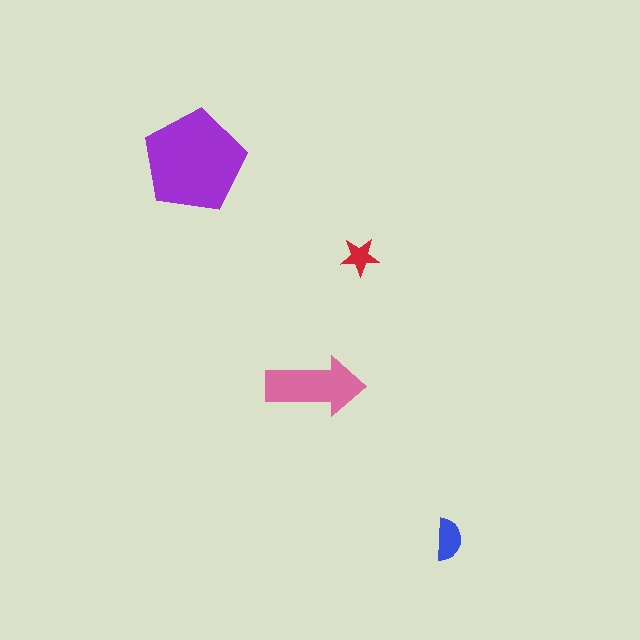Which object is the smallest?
The red star.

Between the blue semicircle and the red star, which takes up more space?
The blue semicircle.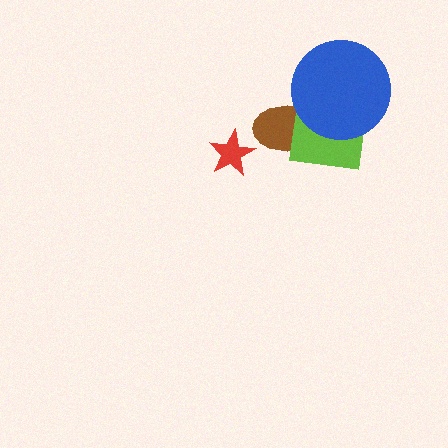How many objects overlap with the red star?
0 objects overlap with the red star.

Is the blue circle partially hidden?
No, no other shape covers it.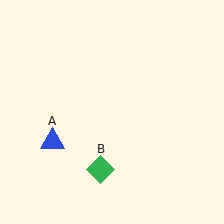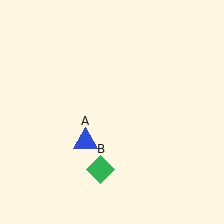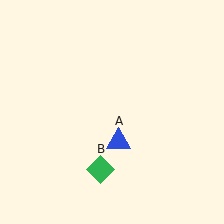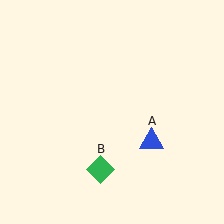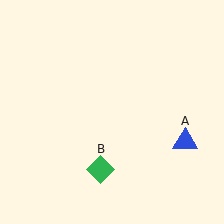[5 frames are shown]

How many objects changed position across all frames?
1 object changed position: blue triangle (object A).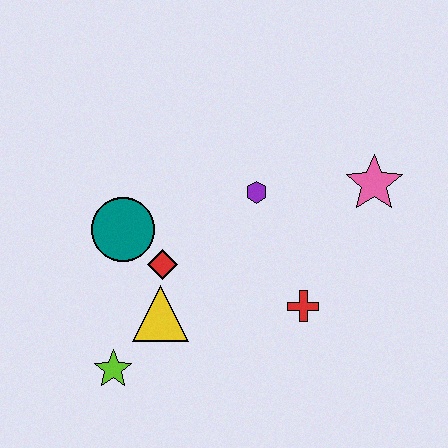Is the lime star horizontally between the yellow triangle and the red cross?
No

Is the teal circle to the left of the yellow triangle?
Yes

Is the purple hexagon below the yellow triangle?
No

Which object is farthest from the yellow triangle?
The pink star is farthest from the yellow triangle.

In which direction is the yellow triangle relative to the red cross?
The yellow triangle is to the left of the red cross.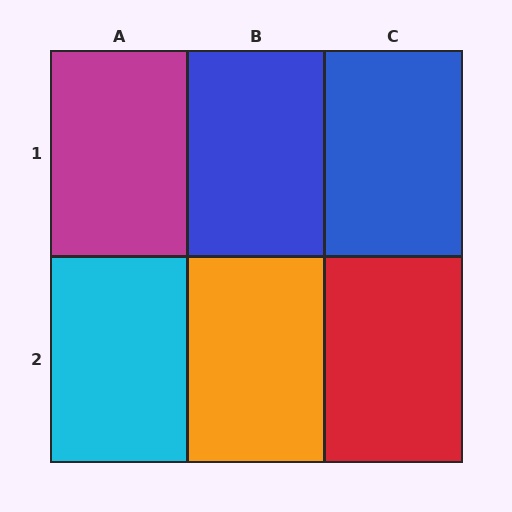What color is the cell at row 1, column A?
Magenta.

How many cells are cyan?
1 cell is cyan.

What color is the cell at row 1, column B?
Blue.